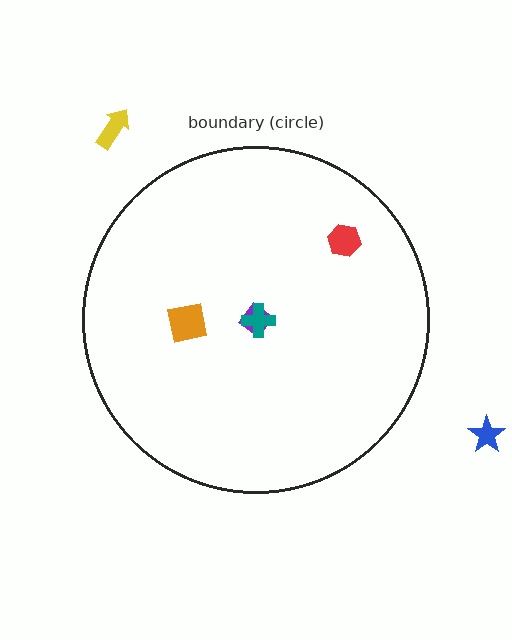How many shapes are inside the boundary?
4 inside, 2 outside.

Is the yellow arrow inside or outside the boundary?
Outside.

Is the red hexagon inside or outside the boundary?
Inside.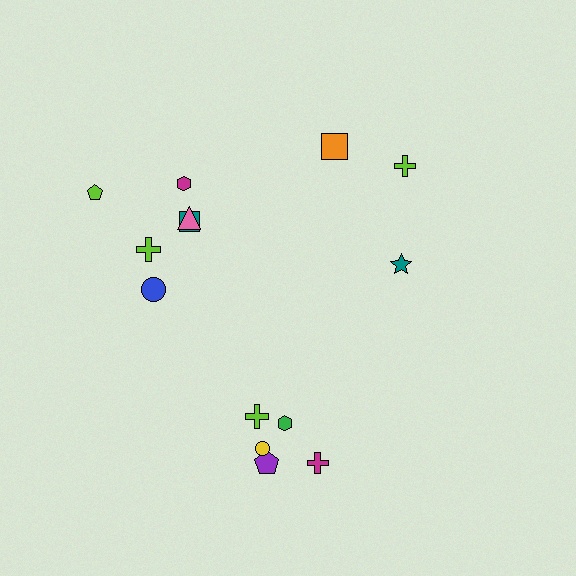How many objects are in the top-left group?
There are 6 objects.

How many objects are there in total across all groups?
There are 14 objects.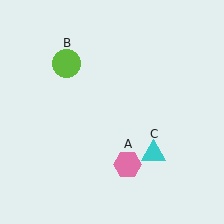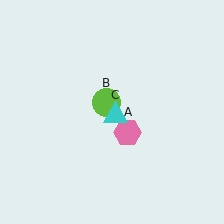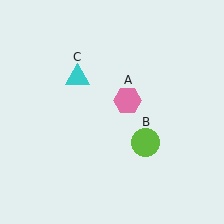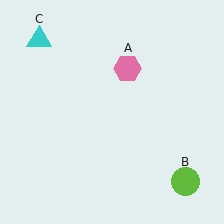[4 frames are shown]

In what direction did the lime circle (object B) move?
The lime circle (object B) moved down and to the right.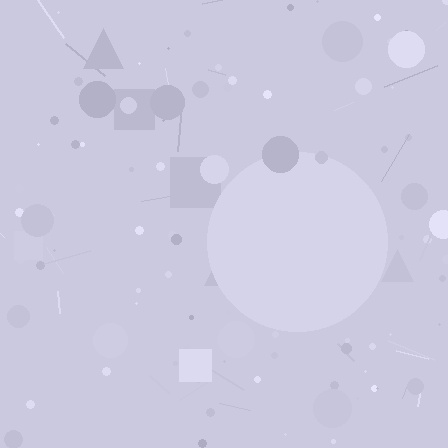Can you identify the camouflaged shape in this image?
The camouflaged shape is a circle.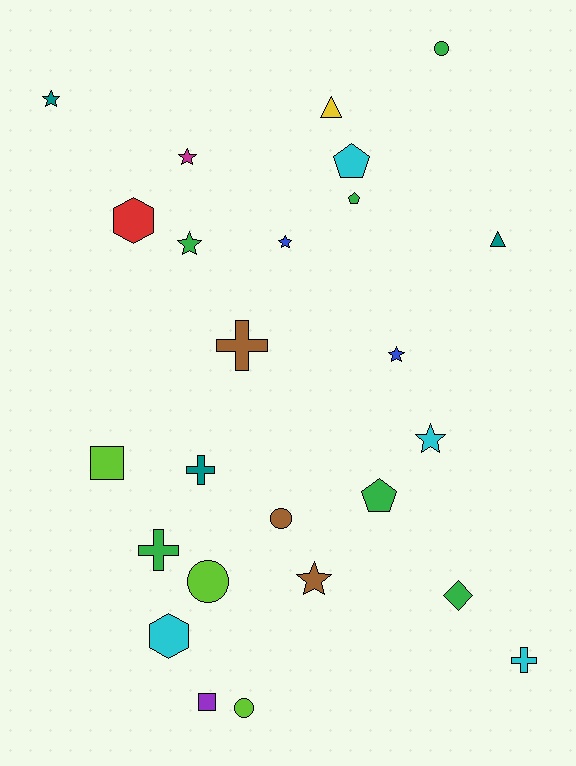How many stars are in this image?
There are 7 stars.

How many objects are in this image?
There are 25 objects.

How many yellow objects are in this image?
There is 1 yellow object.